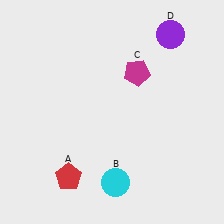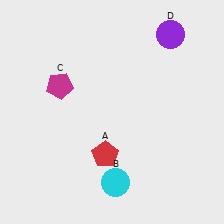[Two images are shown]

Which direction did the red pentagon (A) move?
The red pentagon (A) moved right.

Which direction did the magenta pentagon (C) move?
The magenta pentagon (C) moved left.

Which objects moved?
The objects that moved are: the red pentagon (A), the magenta pentagon (C).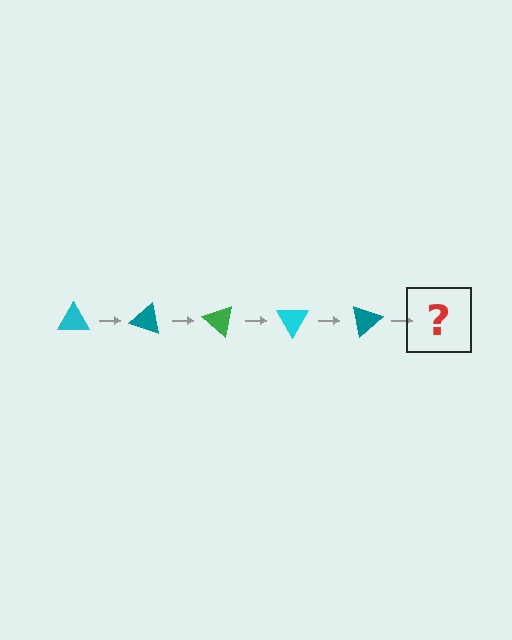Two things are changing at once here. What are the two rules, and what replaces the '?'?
The two rules are that it rotates 20 degrees each step and the color cycles through cyan, teal, and green. The '?' should be a green triangle, rotated 100 degrees from the start.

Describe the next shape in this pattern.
It should be a green triangle, rotated 100 degrees from the start.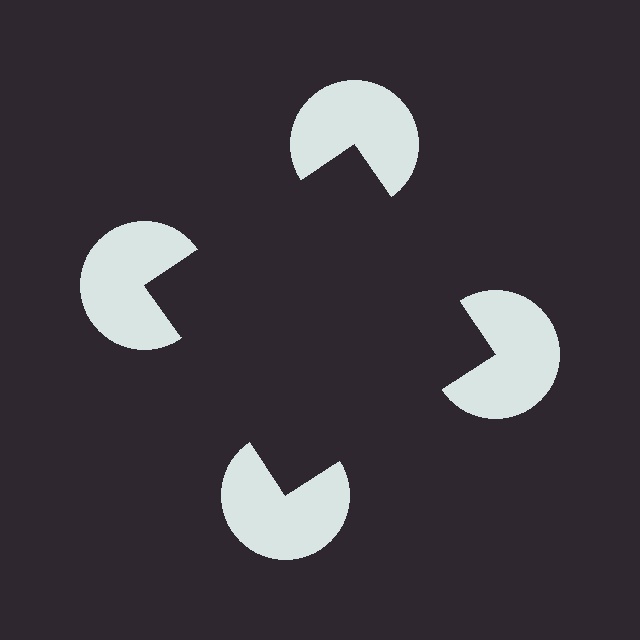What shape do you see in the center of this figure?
An illusory square — its edges are inferred from the aligned wedge cuts in the pac-man discs, not physically drawn.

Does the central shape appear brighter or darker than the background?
It typically appears slightly darker than the background, even though no actual brightness change is drawn.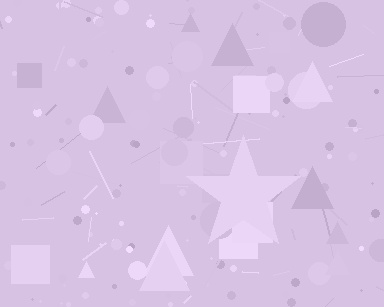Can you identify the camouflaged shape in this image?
The camouflaged shape is a star.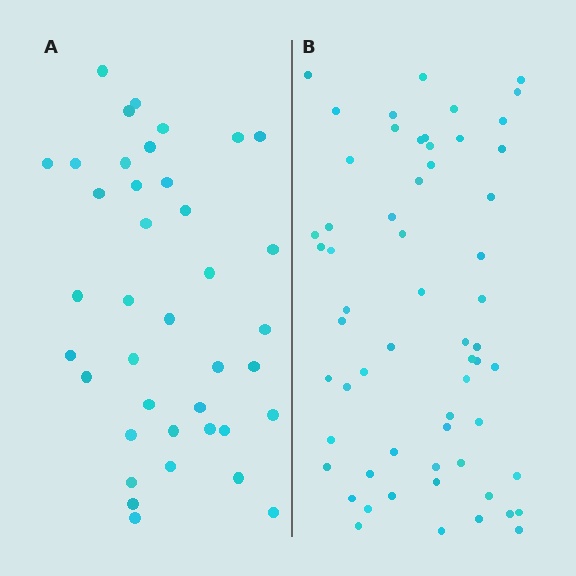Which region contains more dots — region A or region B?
Region B (the right region) has more dots.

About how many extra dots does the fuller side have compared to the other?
Region B has approximately 20 more dots than region A.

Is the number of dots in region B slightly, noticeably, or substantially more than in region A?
Region B has substantially more. The ratio is roughly 1.5 to 1.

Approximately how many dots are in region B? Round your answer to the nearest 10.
About 60 dots.